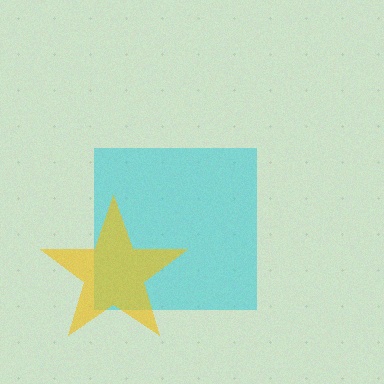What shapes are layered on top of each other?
The layered shapes are: a cyan square, a yellow star.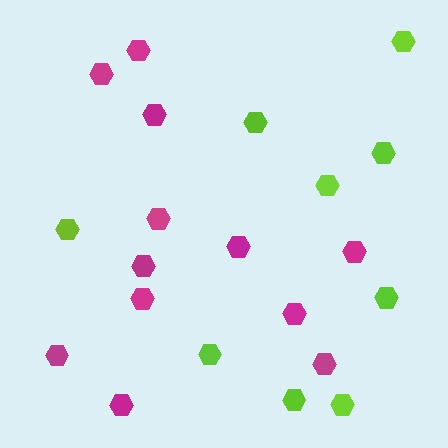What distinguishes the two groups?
There are 2 groups: one group of lime hexagons (9) and one group of magenta hexagons (12).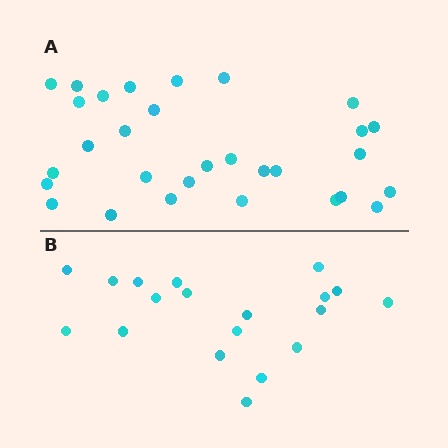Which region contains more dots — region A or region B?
Region A (the top region) has more dots.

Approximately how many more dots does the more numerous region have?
Region A has roughly 12 or so more dots than region B.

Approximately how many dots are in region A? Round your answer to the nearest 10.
About 30 dots.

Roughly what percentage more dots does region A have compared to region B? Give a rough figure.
About 60% more.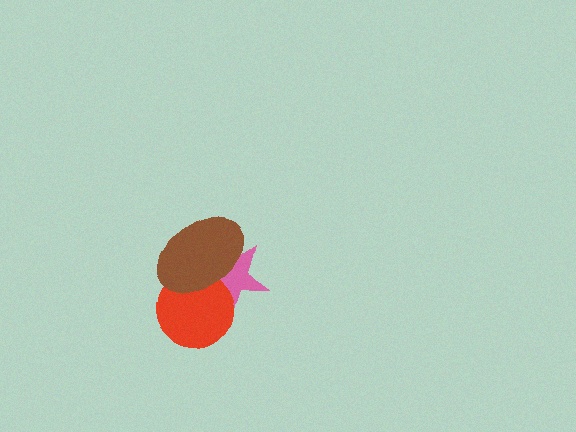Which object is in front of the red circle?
The brown ellipse is in front of the red circle.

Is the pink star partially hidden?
Yes, it is partially covered by another shape.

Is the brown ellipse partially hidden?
No, no other shape covers it.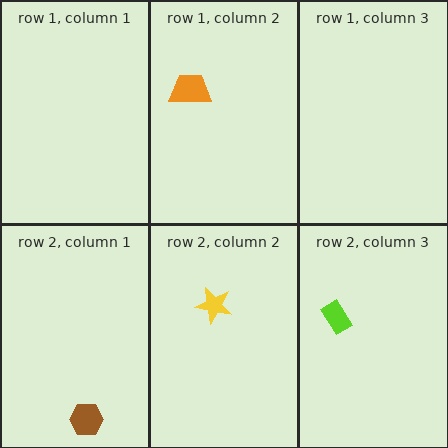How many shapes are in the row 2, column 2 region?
1.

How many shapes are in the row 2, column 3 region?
1.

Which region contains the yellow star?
The row 2, column 2 region.